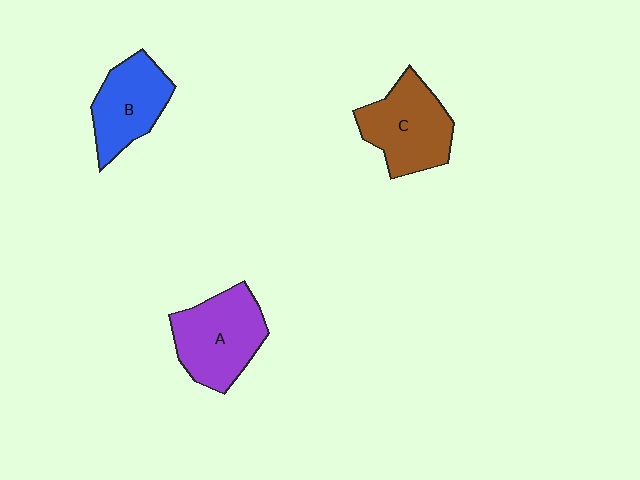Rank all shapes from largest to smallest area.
From largest to smallest: A (purple), C (brown), B (blue).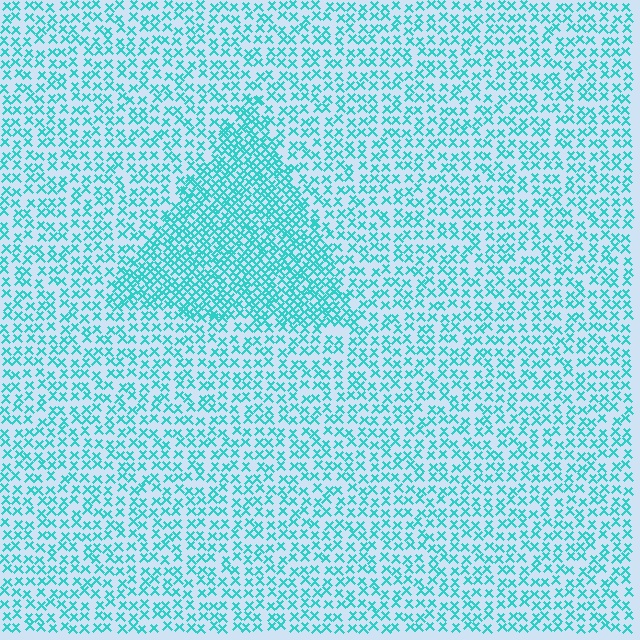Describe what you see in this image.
The image contains small cyan elements arranged at two different densities. A triangle-shaped region is visible where the elements are more densely packed than the surrounding area.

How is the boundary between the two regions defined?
The boundary is defined by a change in element density (approximately 2.0x ratio). All elements are the same color, size, and shape.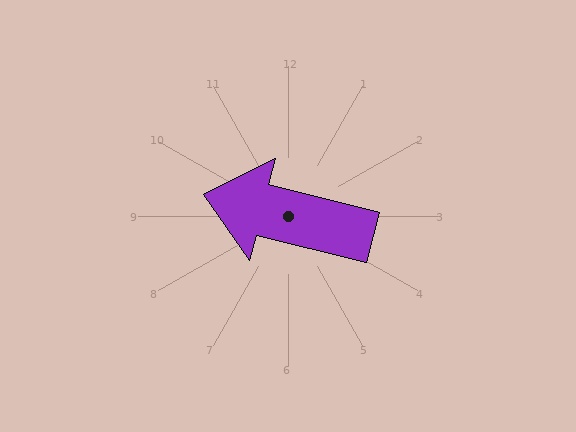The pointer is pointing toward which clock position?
Roughly 9 o'clock.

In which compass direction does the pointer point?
West.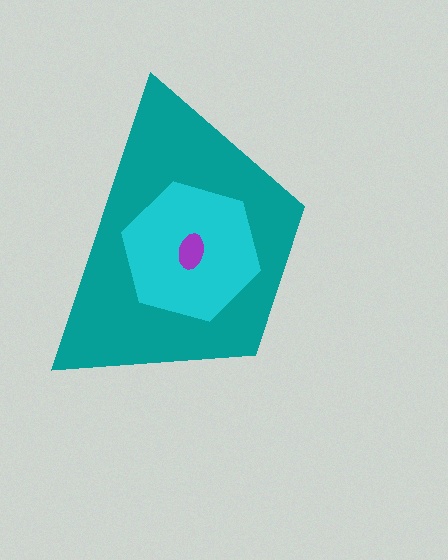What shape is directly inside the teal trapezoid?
The cyan hexagon.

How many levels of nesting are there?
3.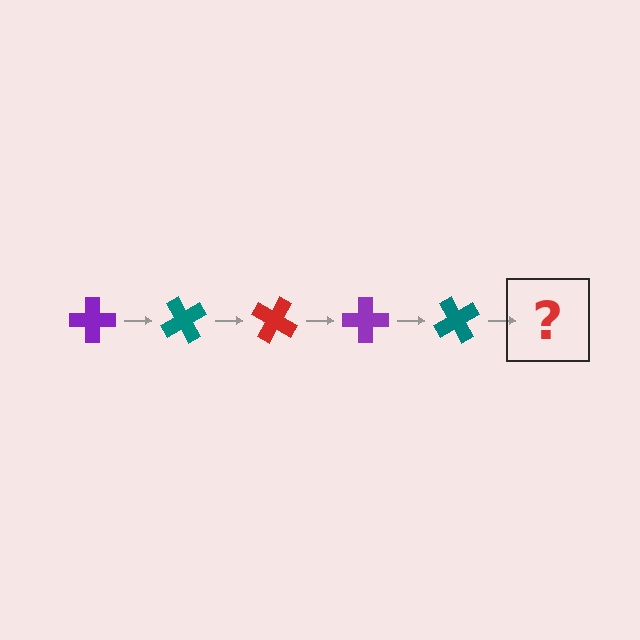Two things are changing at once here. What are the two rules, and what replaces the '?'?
The two rules are that it rotates 60 degrees each step and the color cycles through purple, teal, and red. The '?' should be a red cross, rotated 300 degrees from the start.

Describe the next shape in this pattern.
It should be a red cross, rotated 300 degrees from the start.